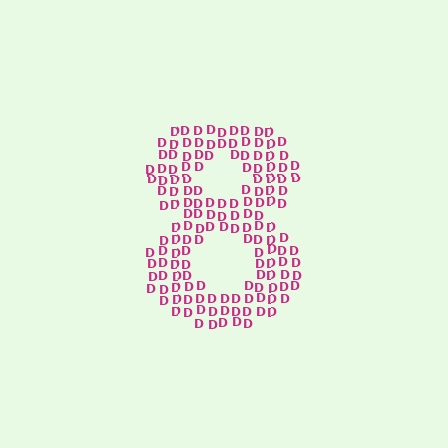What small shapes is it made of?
It is made of small letter D's.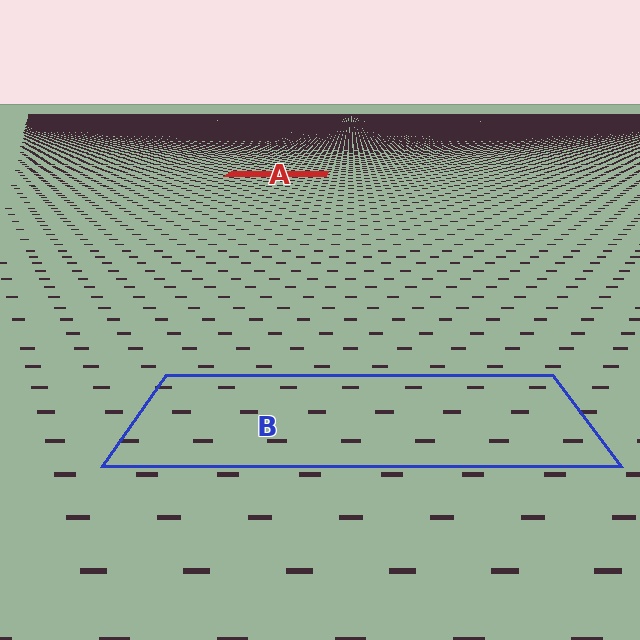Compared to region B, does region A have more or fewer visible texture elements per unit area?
Region A has more texture elements per unit area — they are packed more densely because it is farther away.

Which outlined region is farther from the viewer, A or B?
Region A is farther from the viewer — the texture elements inside it appear smaller and more densely packed.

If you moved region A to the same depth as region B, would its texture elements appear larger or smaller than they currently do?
They would appear larger. At a closer depth, the same texture elements are projected at a bigger on-screen size.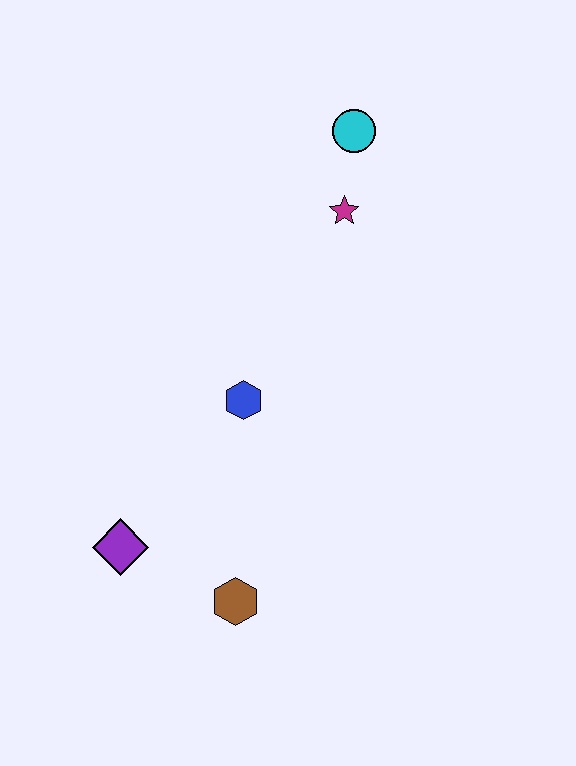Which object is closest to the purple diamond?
The brown hexagon is closest to the purple diamond.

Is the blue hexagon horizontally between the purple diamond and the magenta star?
Yes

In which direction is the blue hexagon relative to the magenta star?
The blue hexagon is below the magenta star.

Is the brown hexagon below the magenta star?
Yes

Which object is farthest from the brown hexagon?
The cyan circle is farthest from the brown hexagon.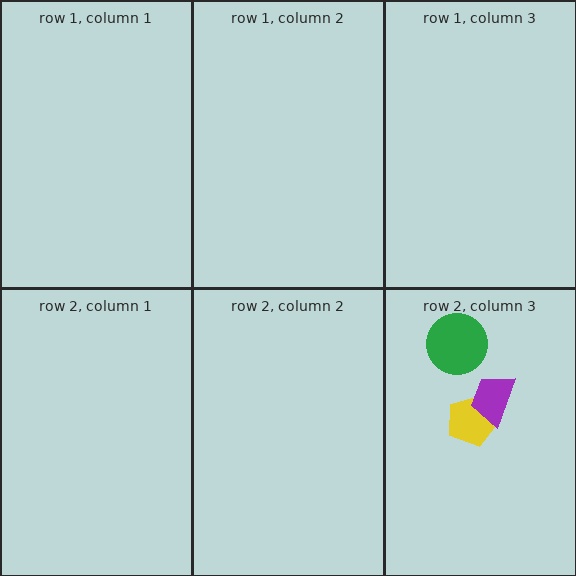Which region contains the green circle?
The row 2, column 3 region.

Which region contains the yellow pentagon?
The row 2, column 3 region.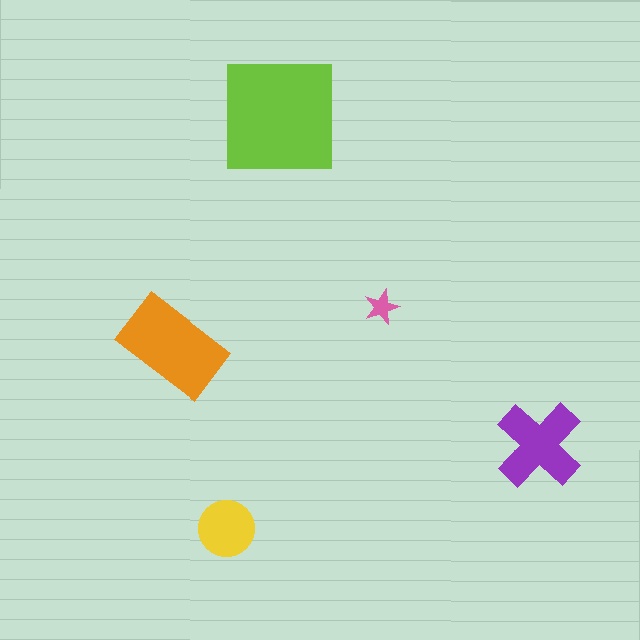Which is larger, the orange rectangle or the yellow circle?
The orange rectangle.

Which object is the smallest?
The pink star.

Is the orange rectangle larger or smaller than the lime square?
Smaller.